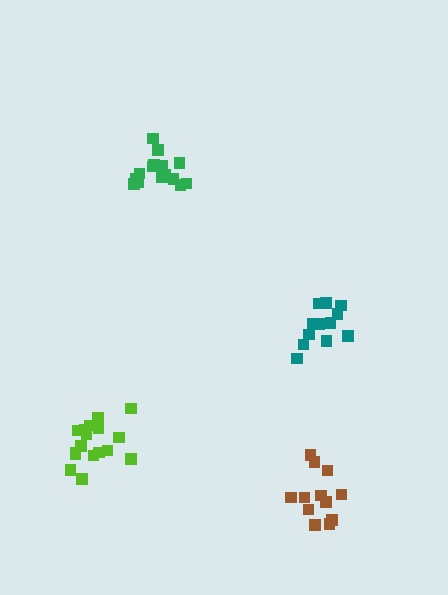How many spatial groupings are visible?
There are 4 spatial groupings.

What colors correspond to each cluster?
The clusters are colored: teal, brown, green, lime.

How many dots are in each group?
Group 1: 12 dots, Group 2: 12 dots, Group 3: 15 dots, Group 4: 17 dots (56 total).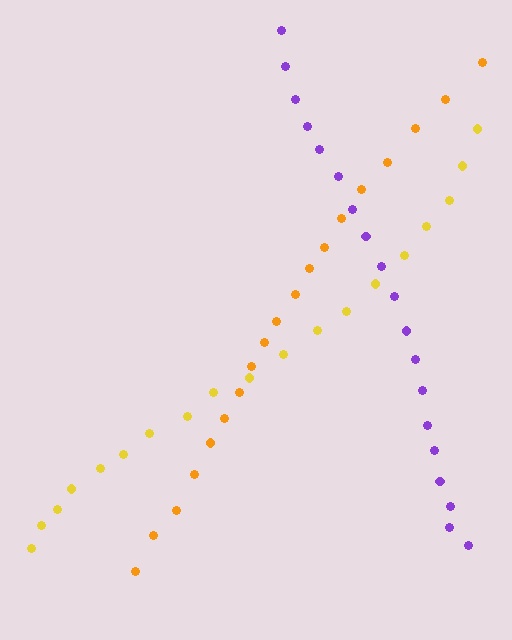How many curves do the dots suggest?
There are 3 distinct paths.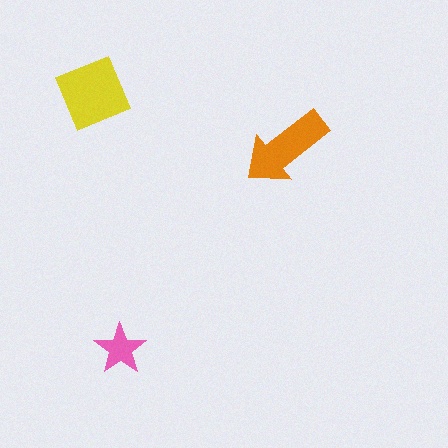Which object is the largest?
The yellow diamond.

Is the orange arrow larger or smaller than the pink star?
Larger.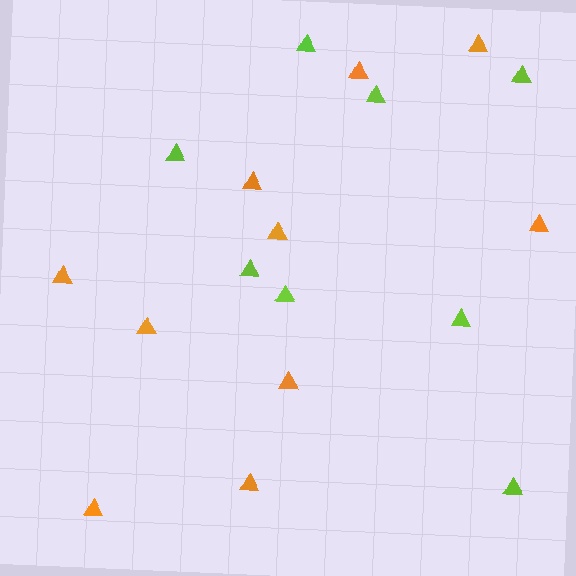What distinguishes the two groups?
There are 2 groups: one group of orange triangles (10) and one group of lime triangles (8).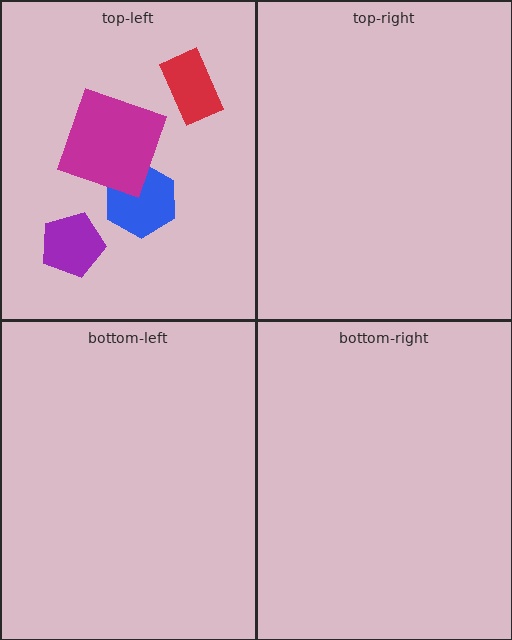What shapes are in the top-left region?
The blue hexagon, the magenta square, the purple pentagon, the red rectangle.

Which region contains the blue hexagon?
The top-left region.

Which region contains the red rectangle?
The top-left region.